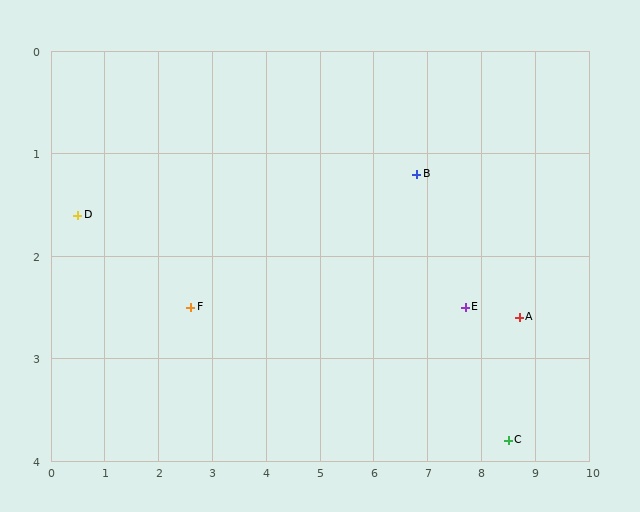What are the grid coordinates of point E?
Point E is at approximately (7.7, 2.5).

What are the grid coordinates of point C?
Point C is at approximately (8.5, 3.8).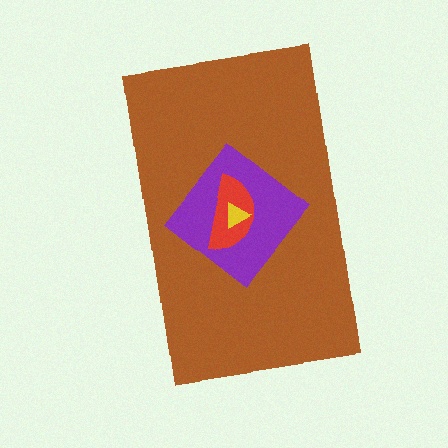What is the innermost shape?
The yellow triangle.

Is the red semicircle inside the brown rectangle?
Yes.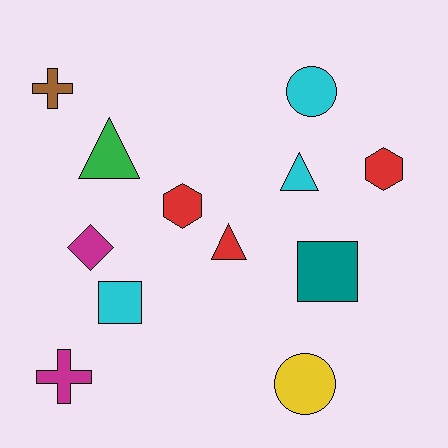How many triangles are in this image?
There are 3 triangles.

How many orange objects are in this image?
There are no orange objects.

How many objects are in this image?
There are 12 objects.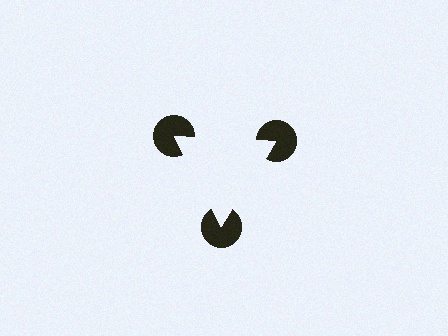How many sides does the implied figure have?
3 sides.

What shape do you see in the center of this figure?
An illusory triangle — its edges are inferred from the aligned wedge cuts in the pac-man discs, not physically drawn.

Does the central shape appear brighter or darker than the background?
It typically appears slightly brighter than the background, even though no actual brightness change is drawn.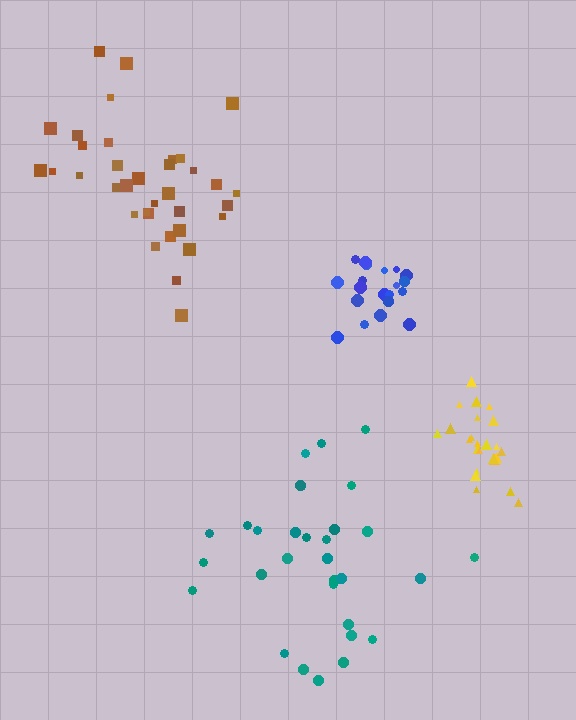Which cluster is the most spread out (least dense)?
Teal.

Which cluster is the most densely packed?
Yellow.